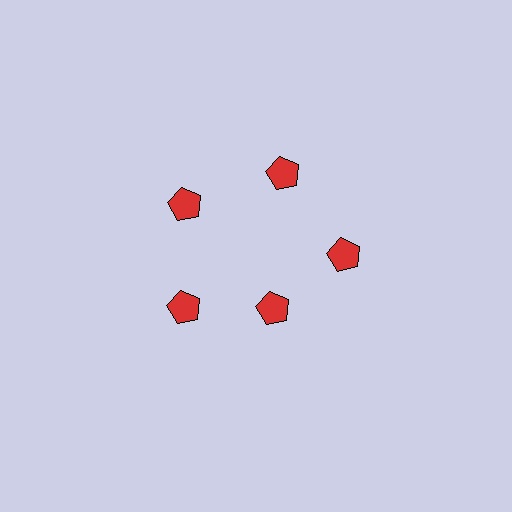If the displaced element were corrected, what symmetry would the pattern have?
It would have 5-fold rotational symmetry — the pattern would map onto itself every 72 degrees.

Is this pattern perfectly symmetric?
No. The 5 red pentagons are arranged in a ring, but one element near the 5 o'clock position is pulled inward toward the center, breaking the 5-fold rotational symmetry.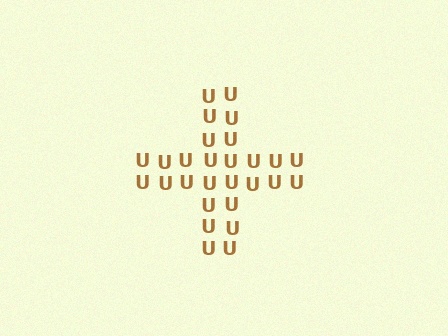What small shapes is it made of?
It is made of small letter U's.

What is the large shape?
The large shape is a cross.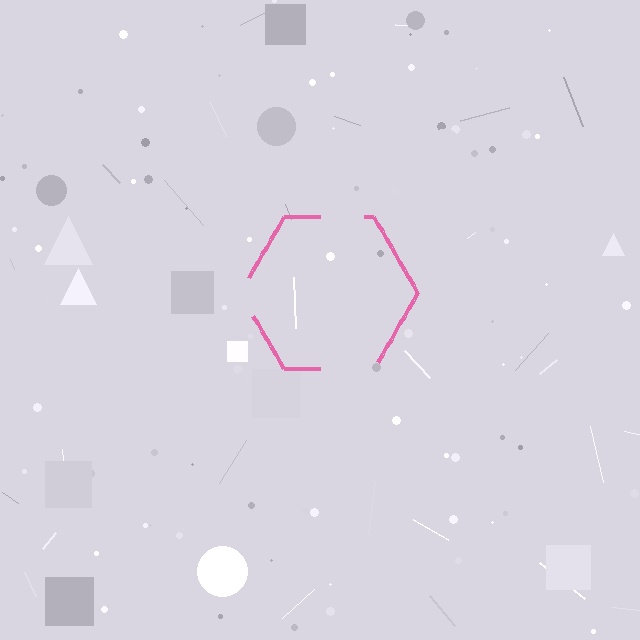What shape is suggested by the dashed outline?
The dashed outline suggests a hexagon.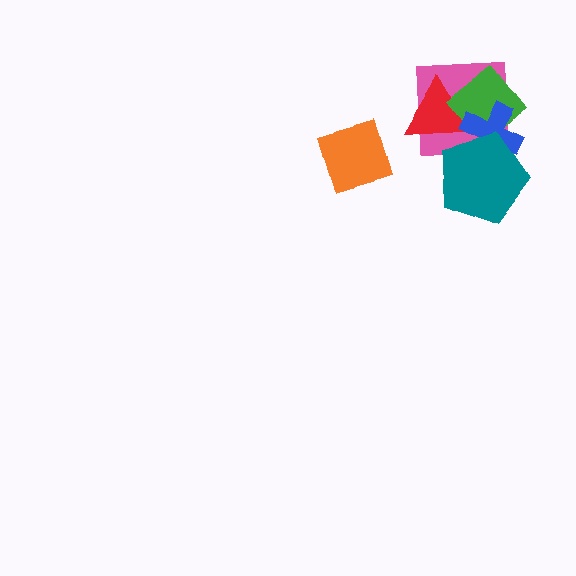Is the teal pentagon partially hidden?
No, no other shape covers it.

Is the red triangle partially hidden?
Yes, it is partially covered by another shape.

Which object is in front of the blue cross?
The teal pentagon is in front of the blue cross.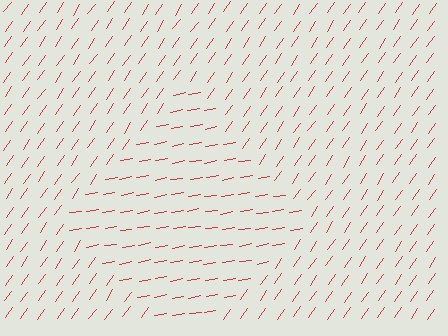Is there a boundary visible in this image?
Yes, there is a texture boundary formed by a change in line orientation.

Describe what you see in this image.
The image is filled with small red line segments. A diamond region in the image has lines oriented differently from the surrounding lines, creating a visible texture boundary.